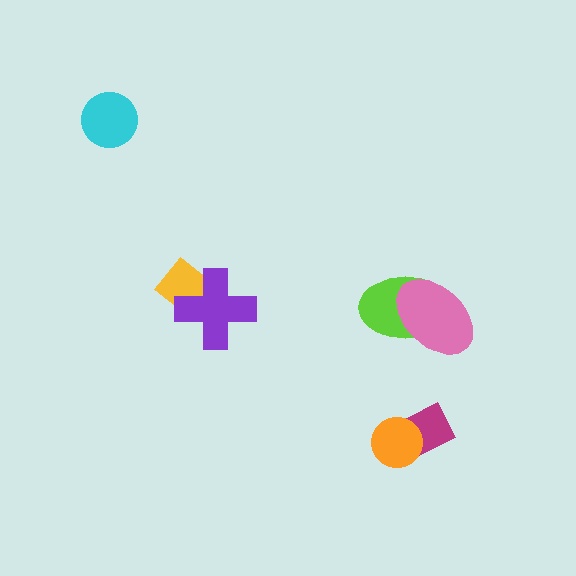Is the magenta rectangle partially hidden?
Yes, it is partially covered by another shape.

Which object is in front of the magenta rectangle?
The orange circle is in front of the magenta rectangle.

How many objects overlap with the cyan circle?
0 objects overlap with the cyan circle.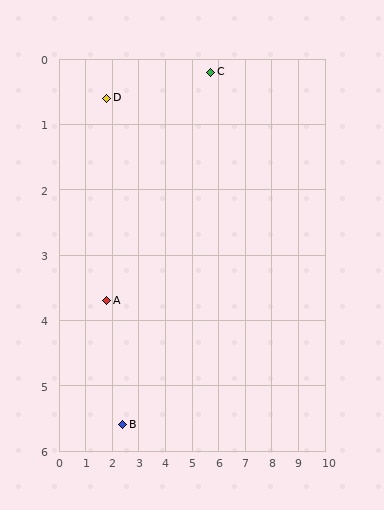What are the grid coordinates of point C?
Point C is at approximately (5.7, 0.2).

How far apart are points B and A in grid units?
Points B and A are about 2.0 grid units apart.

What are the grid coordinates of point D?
Point D is at approximately (1.8, 0.6).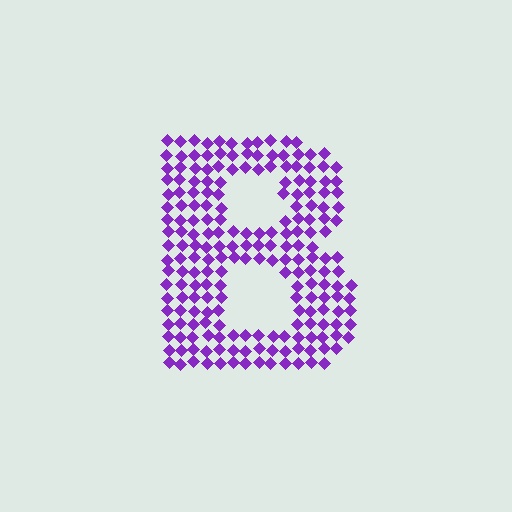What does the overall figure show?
The overall figure shows the letter B.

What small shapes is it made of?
It is made of small diamonds.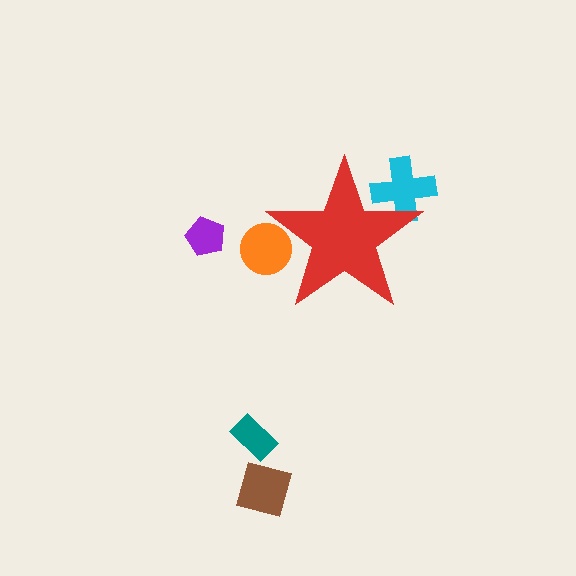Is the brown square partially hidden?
No, the brown square is fully visible.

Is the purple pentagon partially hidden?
No, the purple pentagon is fully visible.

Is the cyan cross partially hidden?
Yes, the cyan cross is partially hidden behind the red star.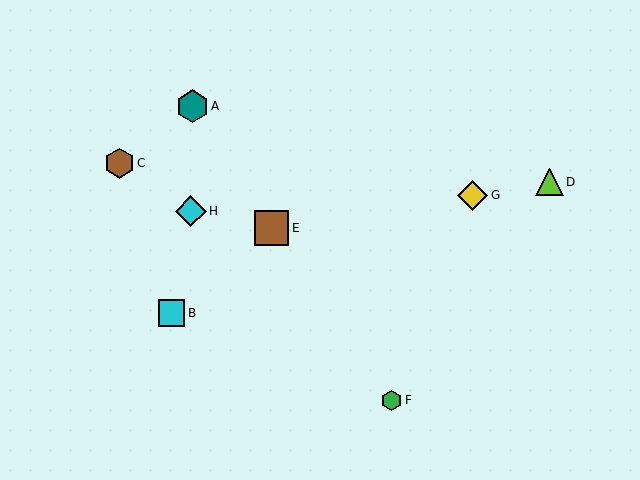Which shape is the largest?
The brown square (labeled E) is the largest.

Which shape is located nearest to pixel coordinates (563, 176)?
The lime triangle (labeled D) at (549, 182) is nearest to that location.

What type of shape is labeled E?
Shape E is a brown square.